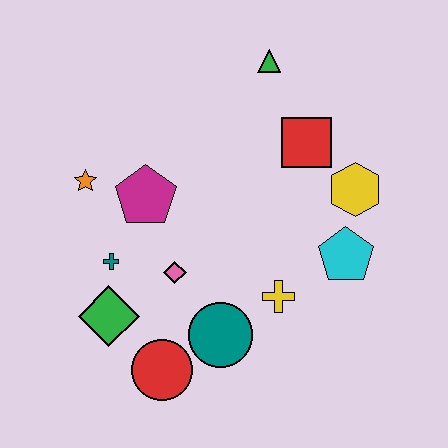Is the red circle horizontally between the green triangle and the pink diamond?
No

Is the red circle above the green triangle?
No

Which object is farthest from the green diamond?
The green triangle is farthest from the green diamond.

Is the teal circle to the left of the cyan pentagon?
Yes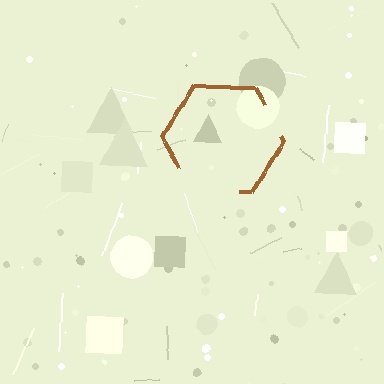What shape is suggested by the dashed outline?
The dashed outline suggests a hexagon.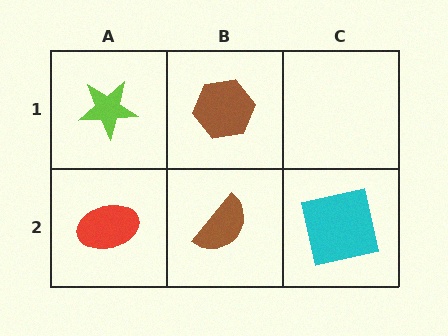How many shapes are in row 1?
2 shapes.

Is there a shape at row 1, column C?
No, that cell is empty.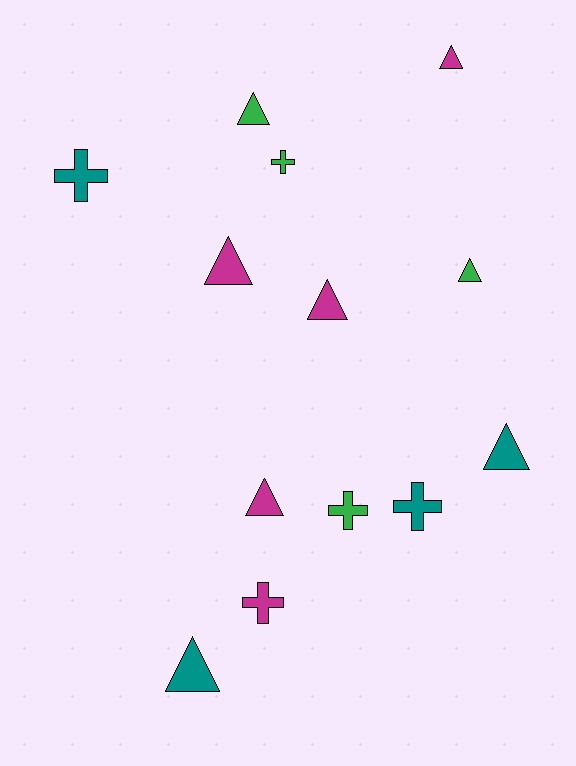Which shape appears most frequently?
Triangle, with 8 objects.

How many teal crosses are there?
There are 2 teal crosses.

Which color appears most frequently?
Magenta, with 5 objects.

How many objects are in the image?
There are 13 objects.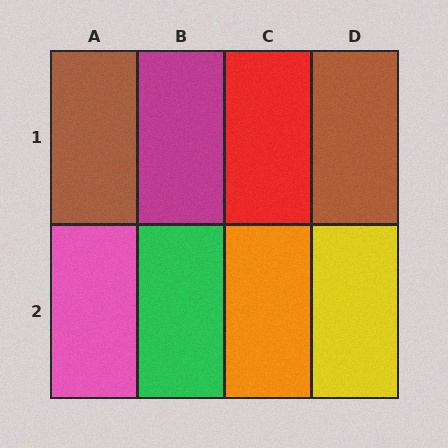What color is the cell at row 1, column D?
Brown.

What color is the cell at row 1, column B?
Magenta.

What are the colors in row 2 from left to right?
Pink, green, orange, yellow.